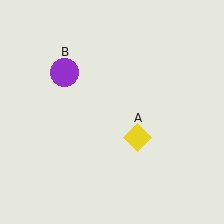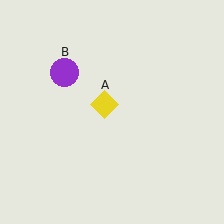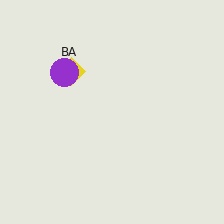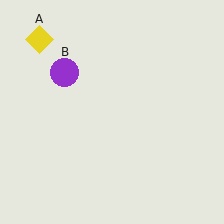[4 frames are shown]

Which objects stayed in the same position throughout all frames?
Purple circle (object B) remained stationary.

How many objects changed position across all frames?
1 object changed position: yellow diamond (object A).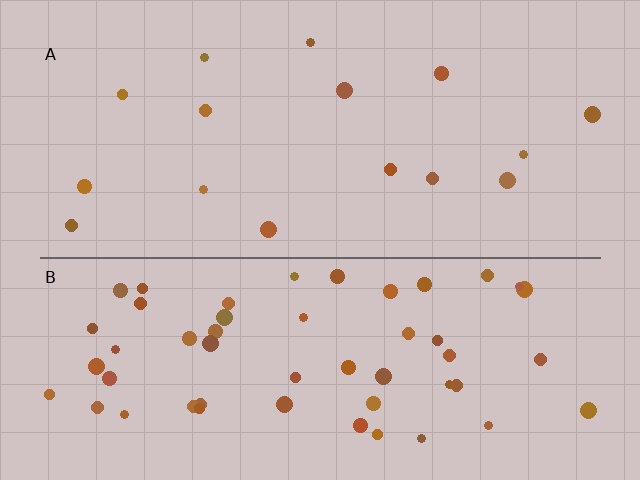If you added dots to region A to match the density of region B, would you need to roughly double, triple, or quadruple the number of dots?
Approximately triple.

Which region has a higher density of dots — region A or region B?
B (the bottom).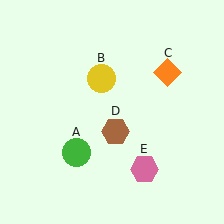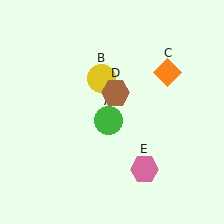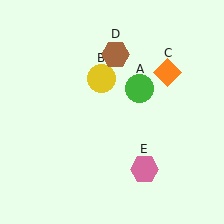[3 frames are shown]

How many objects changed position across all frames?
2 objects changed position: green circle (object A), brown hexagon (object D).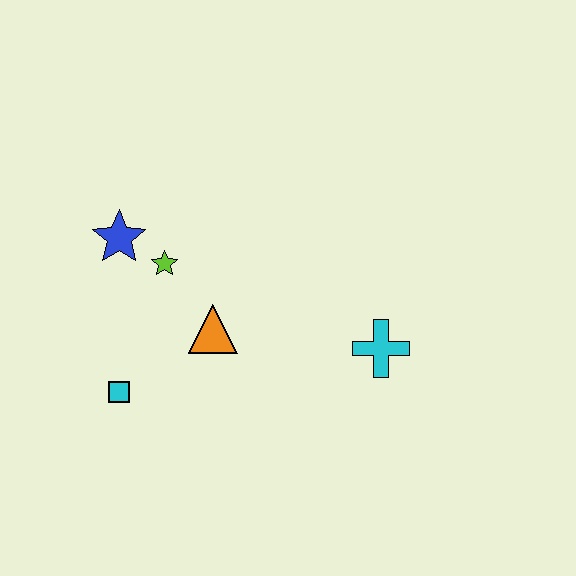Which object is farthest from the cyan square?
The cyan cross is farthest from the cyan square.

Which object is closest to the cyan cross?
The orange triangle is closest to the cyan cross.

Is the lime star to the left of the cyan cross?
Yes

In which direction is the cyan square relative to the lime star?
The cyan square is below the lime star.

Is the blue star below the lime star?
No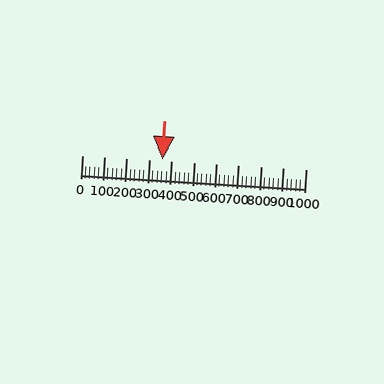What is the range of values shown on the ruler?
The ruler shows values from 0 to 1000.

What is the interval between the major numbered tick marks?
The major tick marks are spaced 100 units apart.